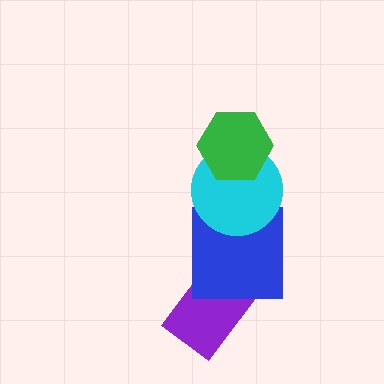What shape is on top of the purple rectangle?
The blue square is on top of the purple rectangle.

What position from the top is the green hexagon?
The green hexagon is 1st from the top.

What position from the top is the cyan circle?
The cyan circle is 2nd from the top.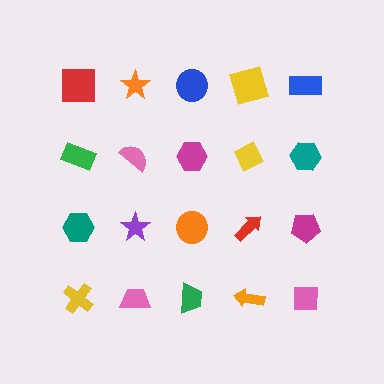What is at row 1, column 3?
A blue circle.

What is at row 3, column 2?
A purple star.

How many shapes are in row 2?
5 shapes.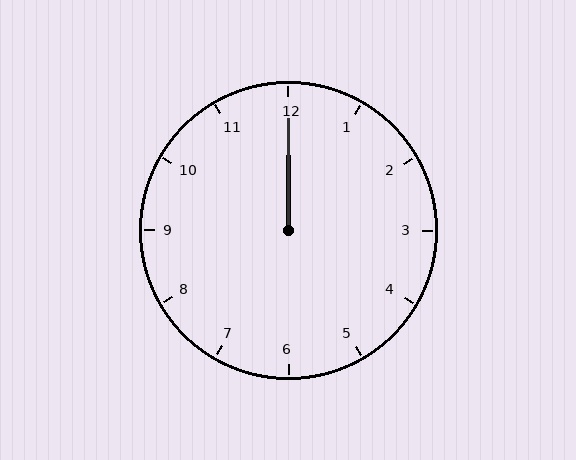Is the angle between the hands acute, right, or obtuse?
It is acute.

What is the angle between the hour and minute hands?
Approximately 0 degrees.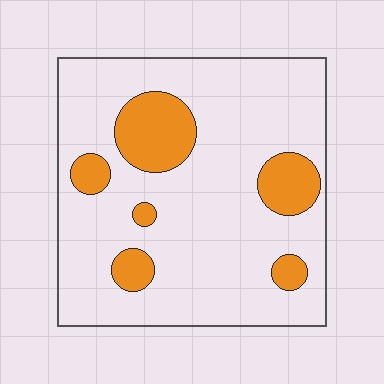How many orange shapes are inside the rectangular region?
6.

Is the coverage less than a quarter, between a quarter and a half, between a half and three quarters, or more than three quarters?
Less than a quarter.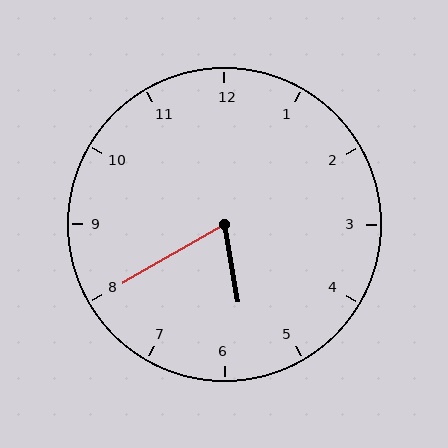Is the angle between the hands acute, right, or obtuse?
It is acute.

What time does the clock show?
5:40.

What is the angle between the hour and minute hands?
Approximately 70 degrees.